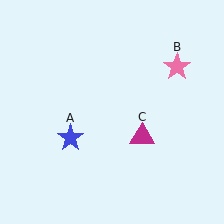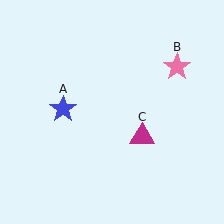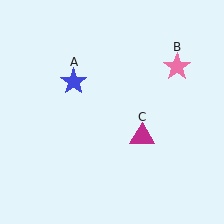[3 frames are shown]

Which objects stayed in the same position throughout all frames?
Pink star (object B) and magenta triangle (object C) remained stationary.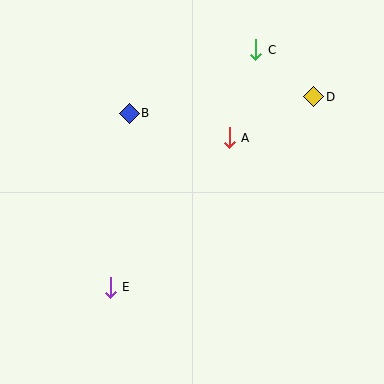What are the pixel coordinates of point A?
Point A is at (229, 138).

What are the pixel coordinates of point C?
Point C is at (256, 50).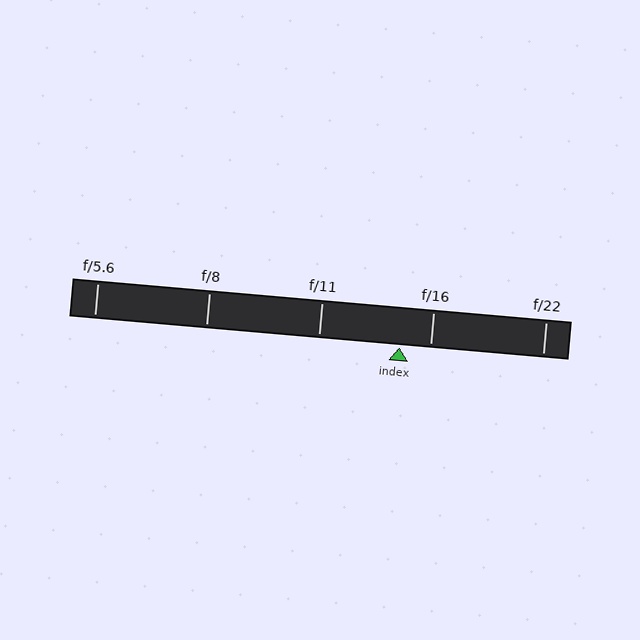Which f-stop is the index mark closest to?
The index mark is closest to f/16.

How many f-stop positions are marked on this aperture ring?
There are 5 f-stop positions marked.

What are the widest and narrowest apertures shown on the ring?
The widest aperture shown is f/5.6 and the narrowest is f/22.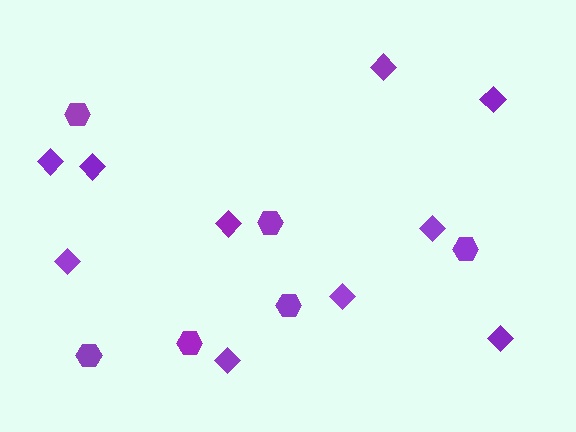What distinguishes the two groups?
There are 2 groups: one group of hexagons (6) and one group of diamonds (10).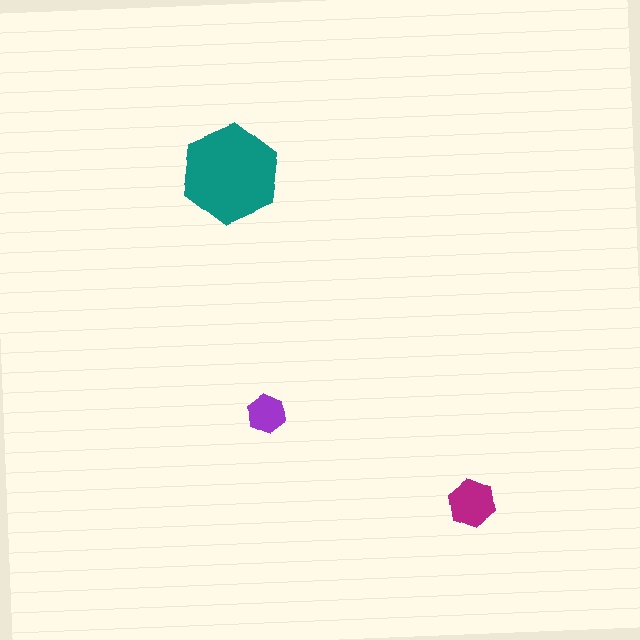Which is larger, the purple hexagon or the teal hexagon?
The teal one.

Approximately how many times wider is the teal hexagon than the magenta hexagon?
About 2 times wider.